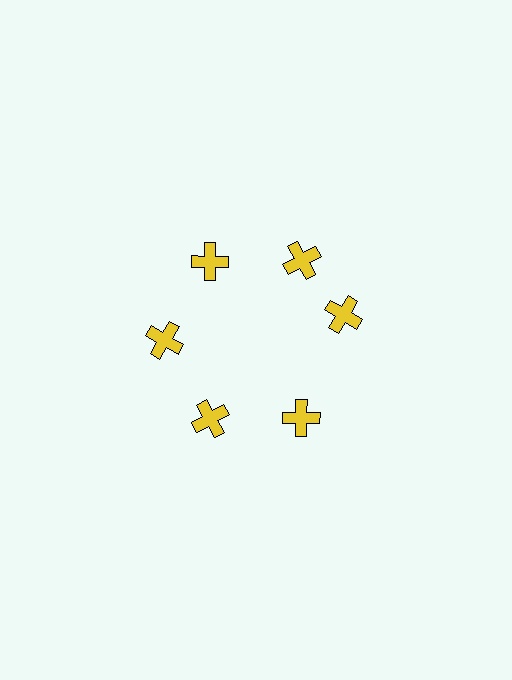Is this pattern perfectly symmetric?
No. The 6 yellow crosses are arranged in a ring, but one element near the 3 o'clock position is rotated out of alignment along the ring, breaking the 6-fold rotational symmetry.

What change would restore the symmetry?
The symmetry would be restored by rotating it back into even spacing with its neighbors so that all 6 crosses sit at equal angles and equal distance from the center.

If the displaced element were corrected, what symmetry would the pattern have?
It would have 6-fold rotational symmetry — the pattern would map onto itself every 60 degrees.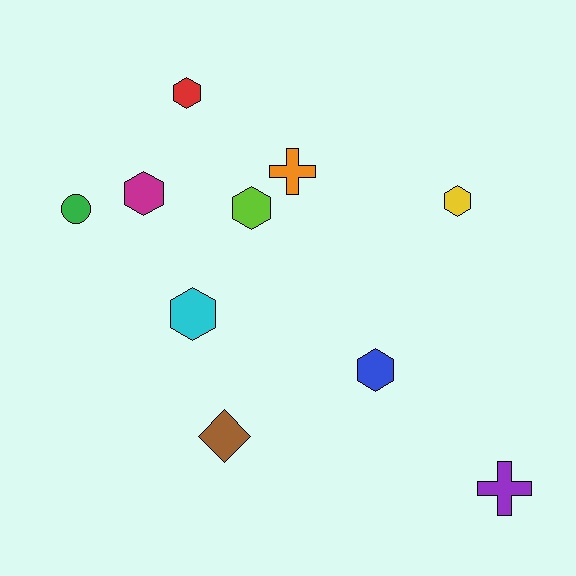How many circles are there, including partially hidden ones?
There is 1 circle.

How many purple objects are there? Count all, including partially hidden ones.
There is 1 purple object.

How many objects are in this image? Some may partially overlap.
There are 10 objects.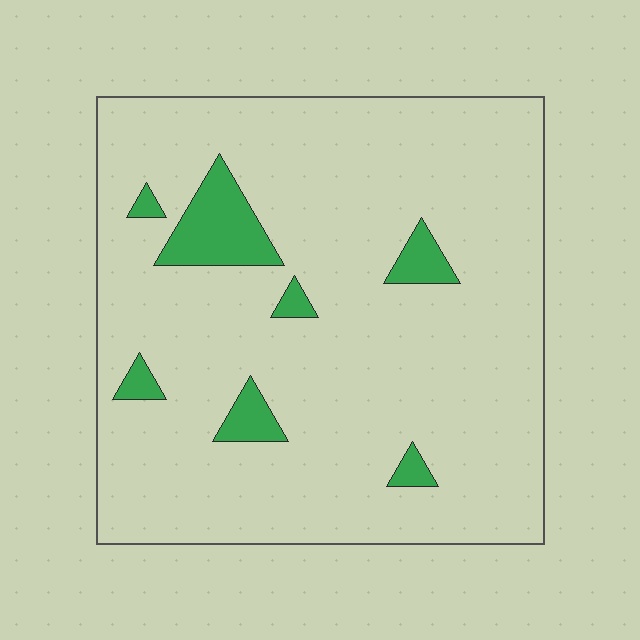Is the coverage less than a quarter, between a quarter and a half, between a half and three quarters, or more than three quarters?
Less than a quarter.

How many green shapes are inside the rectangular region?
7.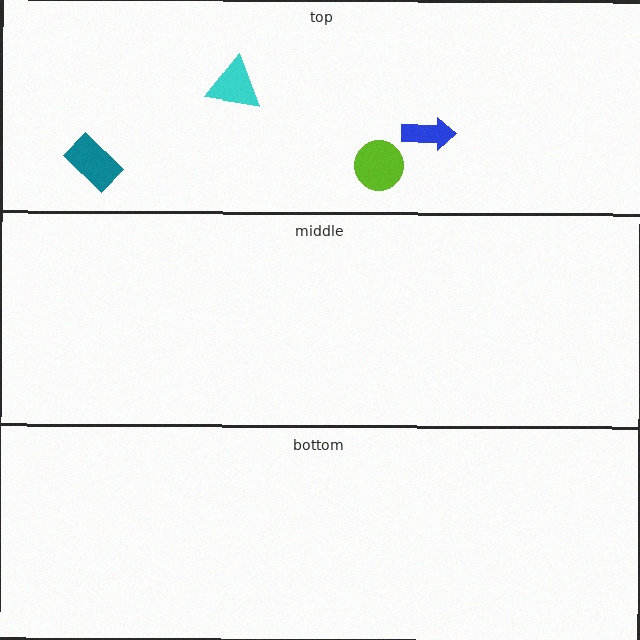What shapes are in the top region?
The blue arrow, the teal rectangle, the lime circle, the cyan triangle.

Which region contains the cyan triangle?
The top region.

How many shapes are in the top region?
4.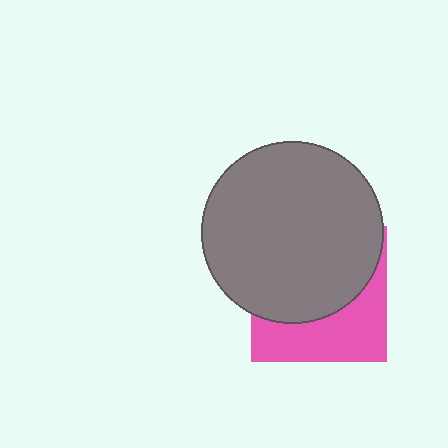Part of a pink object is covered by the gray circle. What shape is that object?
It is a square.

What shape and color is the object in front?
The object in front is a gray circle.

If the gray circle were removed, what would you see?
You would see the complete pink square.